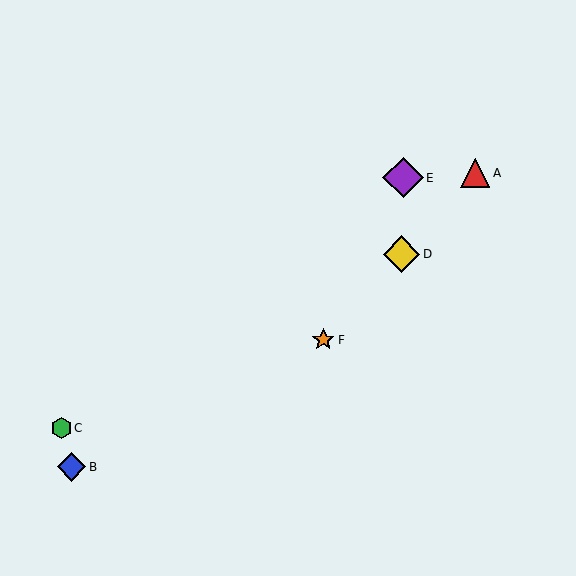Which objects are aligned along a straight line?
Objects A, D, F are aligned along a straight line.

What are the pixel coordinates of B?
Object B is at (71, 467).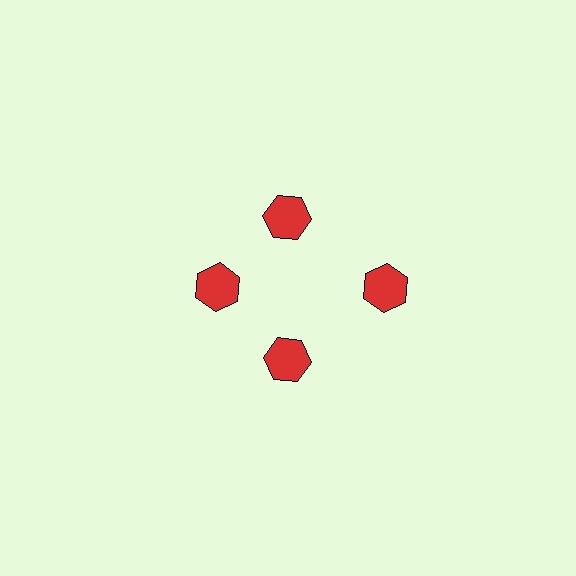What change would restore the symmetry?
The symmetry would be restored by moving it inward, back onto the ring so that all 4 hexagons sit at equal angles and equal distance from the center.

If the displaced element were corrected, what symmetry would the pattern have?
It would have 4-fold rotational symmetry — the pattern would map onto itself every 90 degrees.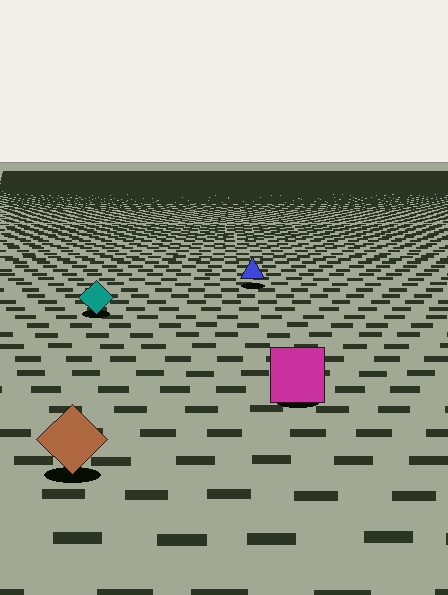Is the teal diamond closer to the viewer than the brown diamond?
No. The brown diamond is closer — you can tell from the texture gradient: the ground texture is coarser near it.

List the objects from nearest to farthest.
From nearest to farthest: the brown diamond, the magenta square, the teal diamond, the blue triangle.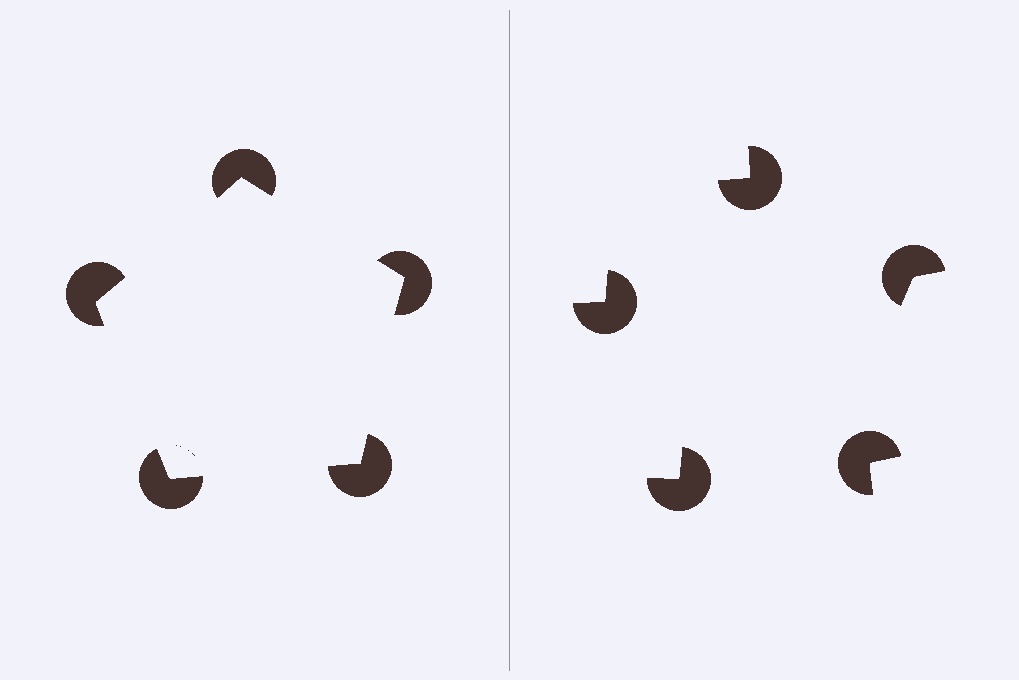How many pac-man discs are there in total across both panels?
10 — 5 on each side.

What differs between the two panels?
The pac-man discs are positioned identically on both sides; only the wedge orientations differ. On the left they align to a pentagon; on the right they are misaligned.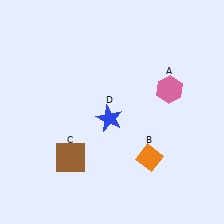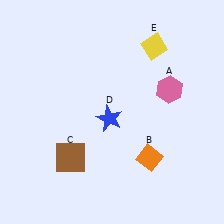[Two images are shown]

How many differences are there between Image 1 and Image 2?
There is 1 difference between the two images.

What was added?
A yellow diamond (E) was added in Image 2.